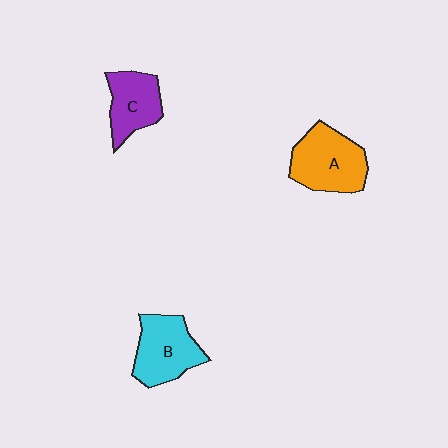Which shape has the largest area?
Shape A (orange).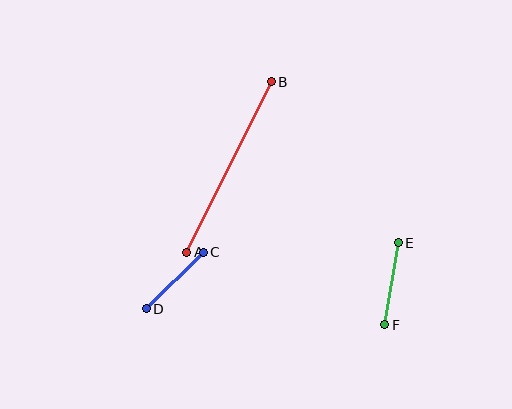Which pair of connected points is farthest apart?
Points A and B are farthest apart.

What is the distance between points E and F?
The distance is approximately 83 pixels.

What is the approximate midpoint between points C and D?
The midpoint is at approximately (175, 280) pixels.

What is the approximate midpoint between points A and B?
The midpoint is at approximately (229, 167) pixels.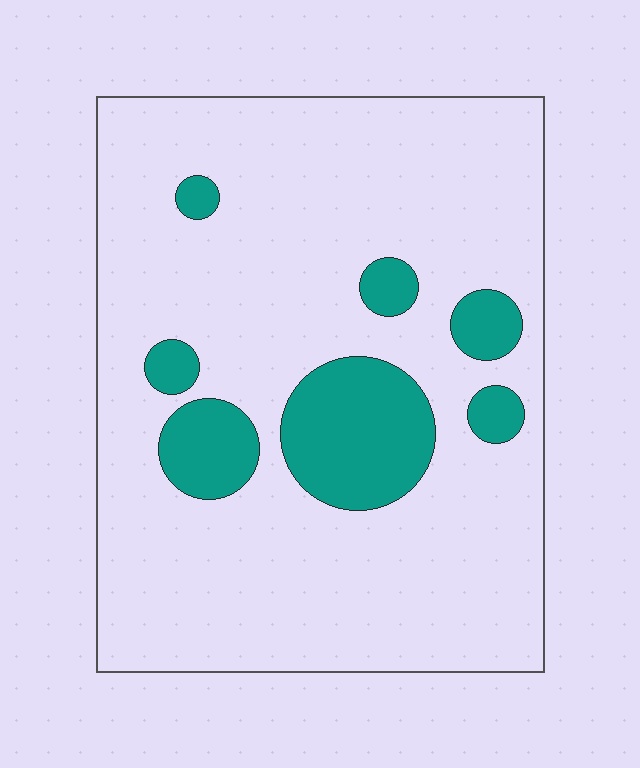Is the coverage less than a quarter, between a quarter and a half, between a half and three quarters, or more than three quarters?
Less than a quarter.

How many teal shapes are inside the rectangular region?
7.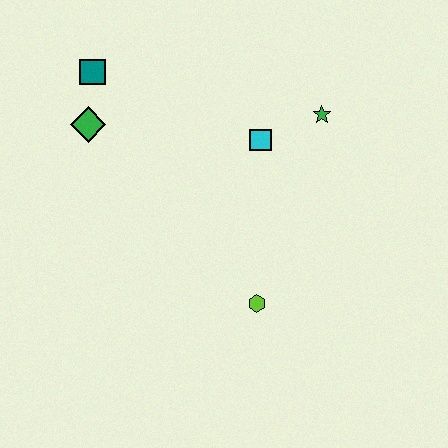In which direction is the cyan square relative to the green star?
The cyan square is to the left of the green star.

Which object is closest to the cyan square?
The green star is closest to the cyan square.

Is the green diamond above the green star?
No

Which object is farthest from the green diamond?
The lime hexagon is farthest from the green diamond.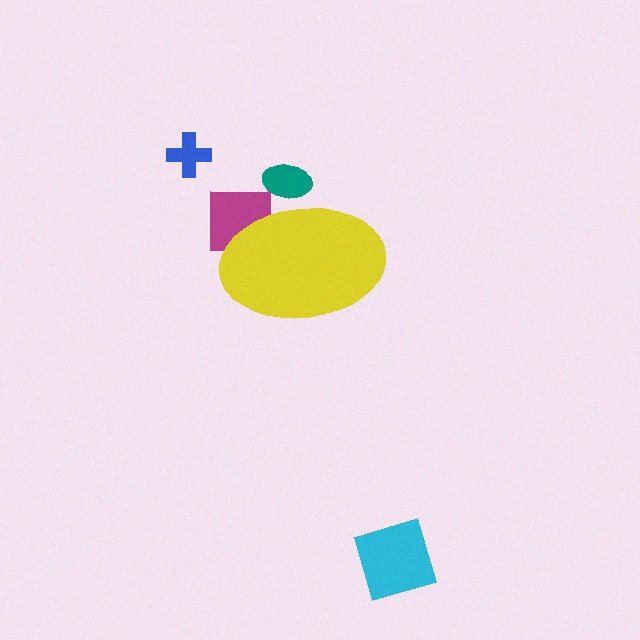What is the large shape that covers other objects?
A yellow ellipse.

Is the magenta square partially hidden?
Yes, the magenta square is partially hidden behind the yellow ellipse.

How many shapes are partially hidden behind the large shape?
2 shapes are partially hidden.